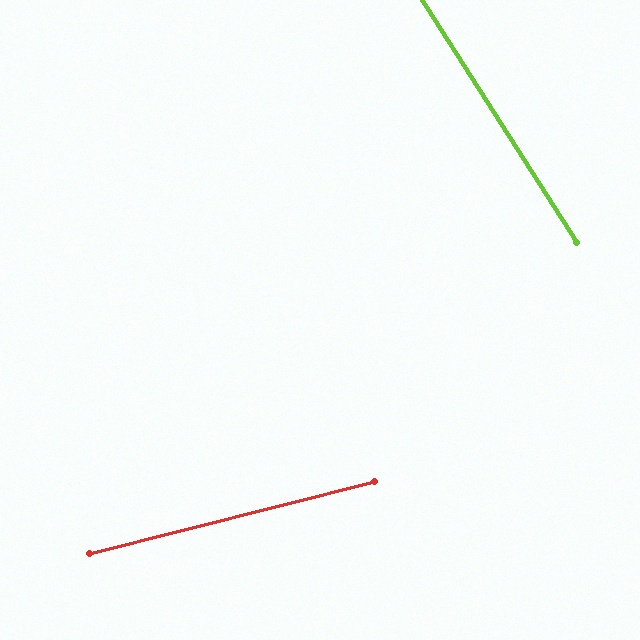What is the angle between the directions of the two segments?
Approximately 71 degrees.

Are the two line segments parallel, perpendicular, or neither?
Neither parallel nor perpendicular — they differ by about 71°.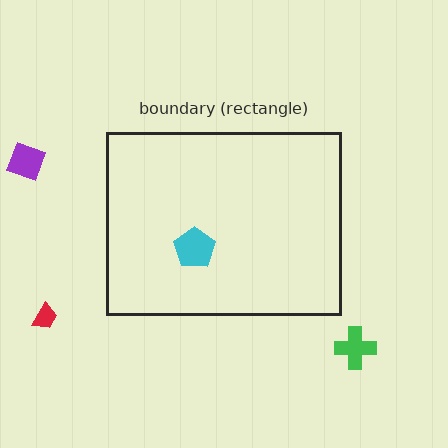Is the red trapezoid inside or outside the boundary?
Outside.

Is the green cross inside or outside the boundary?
Outside.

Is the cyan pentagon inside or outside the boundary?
Inside.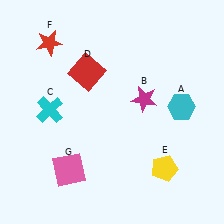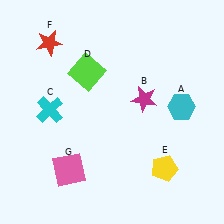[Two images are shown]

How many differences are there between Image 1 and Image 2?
There is 1 difference between the two images.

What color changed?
The square (D) changed from red in Image 1 to lime in Image 2.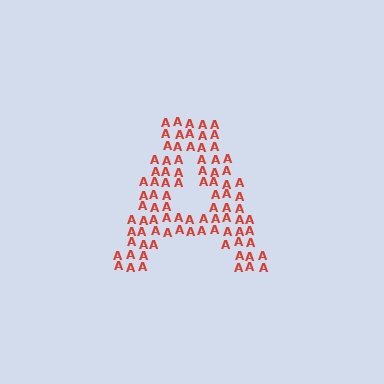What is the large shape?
The large shape is the letter A.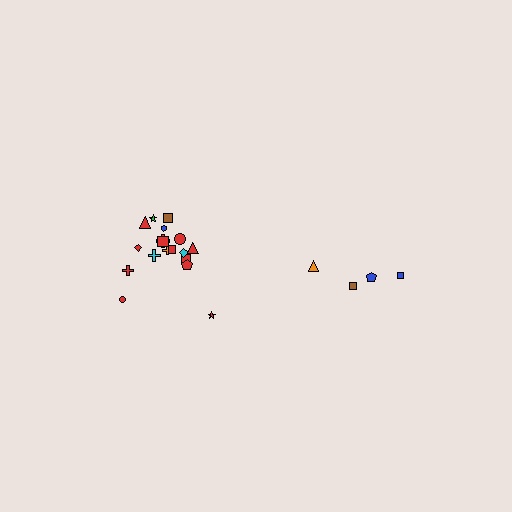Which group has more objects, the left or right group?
The left group.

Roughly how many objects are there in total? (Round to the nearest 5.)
Roughly 20 objects in total.